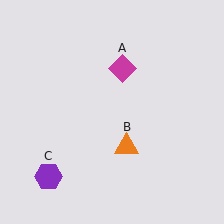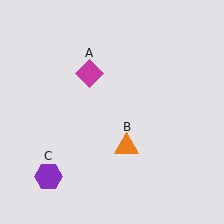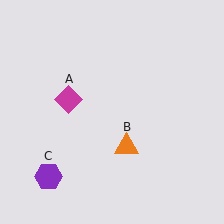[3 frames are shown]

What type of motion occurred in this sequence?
The magenta diamond (object A) rotated counterclockwise around the center of the scene.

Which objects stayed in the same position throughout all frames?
Orange triangle (object B) and purple hexagon (object C) remained stationary.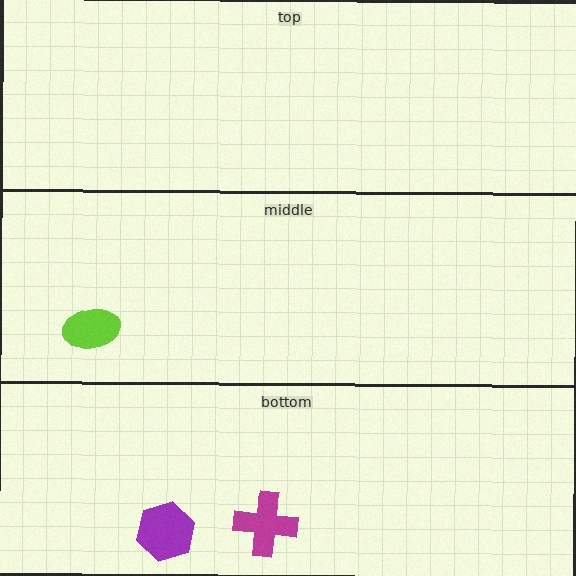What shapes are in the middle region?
The lime ellipse.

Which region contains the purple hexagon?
The bottom region.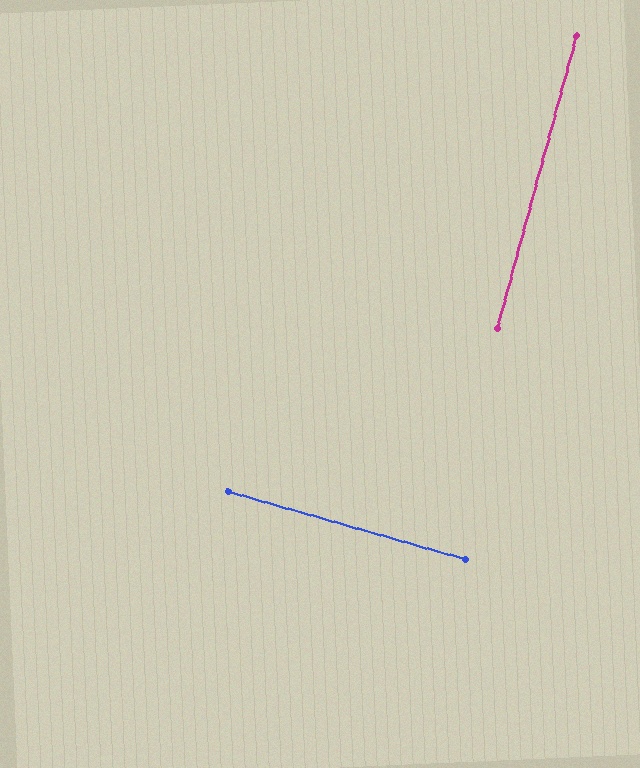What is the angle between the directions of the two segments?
Approximately 89 degrees.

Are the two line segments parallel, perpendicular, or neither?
Perpendicular — they meet at approximately 89°.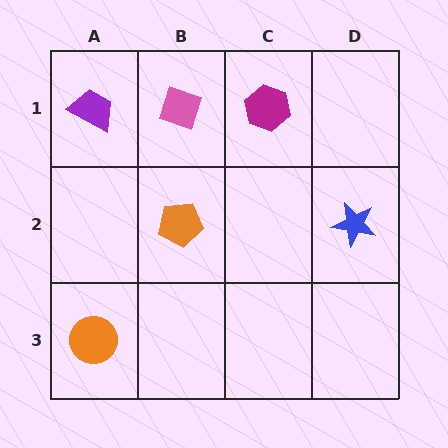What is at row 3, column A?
An orange circle.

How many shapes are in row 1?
3 shapes.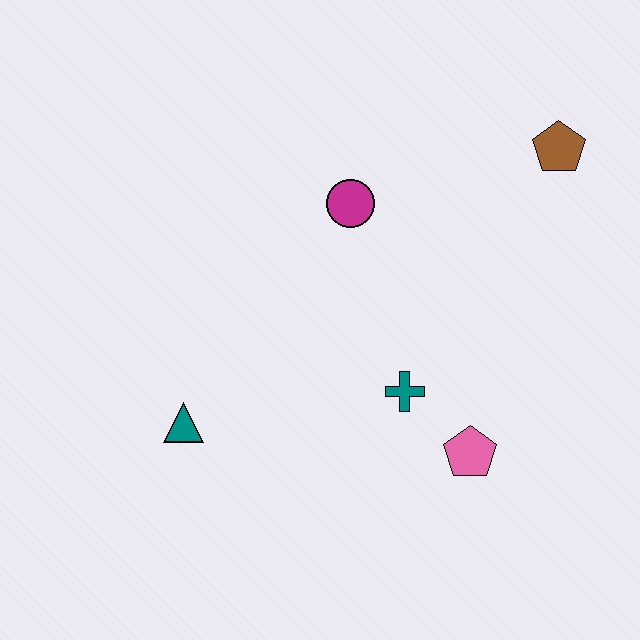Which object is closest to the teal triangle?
The teal cross is closest to the teal triangle.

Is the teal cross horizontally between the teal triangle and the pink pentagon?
Yes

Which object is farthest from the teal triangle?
The brown pentagon is farthest from the teal triangle.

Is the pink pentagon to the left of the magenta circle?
No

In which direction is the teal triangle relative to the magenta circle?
The teal triangle is below the magenta circle.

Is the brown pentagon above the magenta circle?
Yes